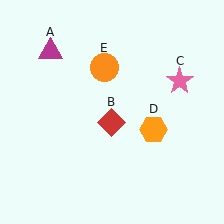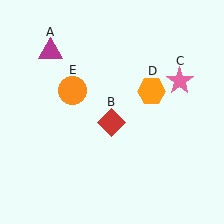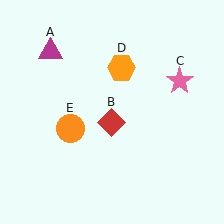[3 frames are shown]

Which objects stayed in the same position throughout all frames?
Magenta triangle (object A) and red diamond (object B) and pink star (object C) remained stationary.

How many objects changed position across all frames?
2 objects changed position: orange hexagon (object D), orange circle (object E).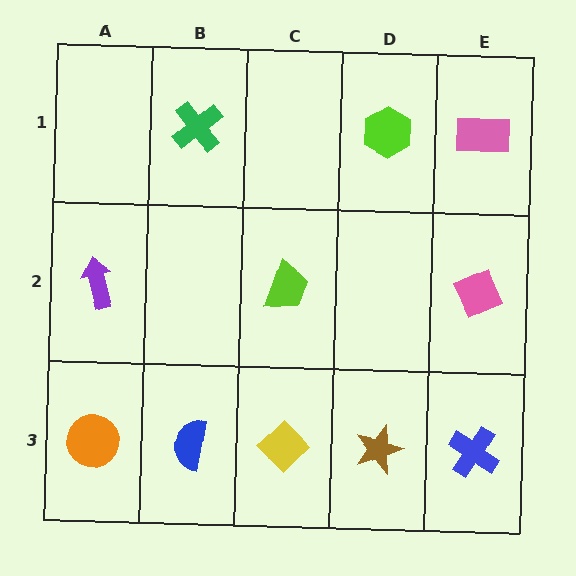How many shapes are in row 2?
3 shapes.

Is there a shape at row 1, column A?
No, that cell is empty.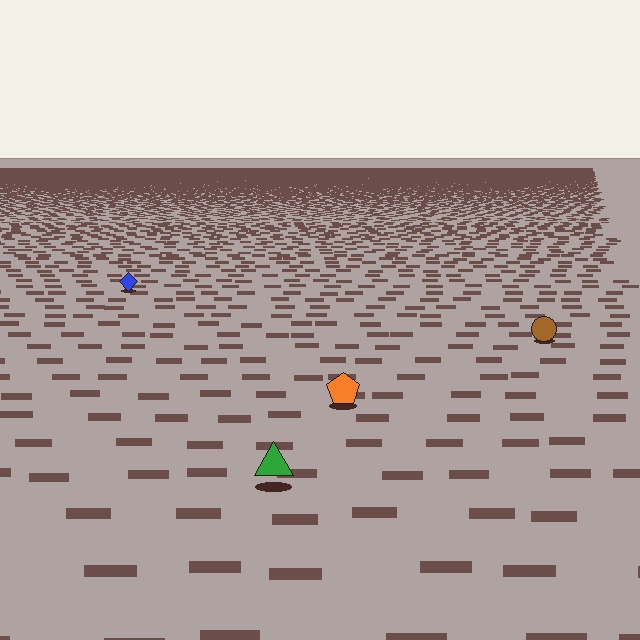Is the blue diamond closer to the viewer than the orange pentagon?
No. The orange pentagon is closer — you can tell from the texture gradient: the ground texture is coarser near it.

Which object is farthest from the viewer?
The blue diamond is farthest from the viewer. It appears smaller and the ground texture around it is denser.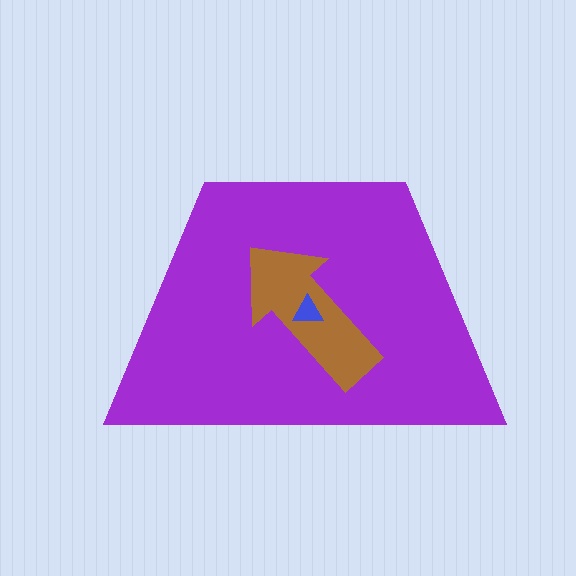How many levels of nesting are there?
3.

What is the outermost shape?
The purple trapezoid.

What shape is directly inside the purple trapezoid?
The brown arrow.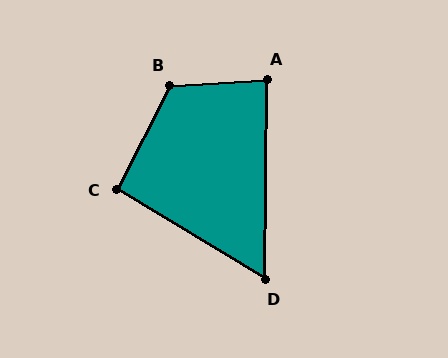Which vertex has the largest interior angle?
B, at approximately 120 degrees.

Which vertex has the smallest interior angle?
D, at approximately 60 degrees.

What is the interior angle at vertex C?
Approximately 94 degrees (approximately right).